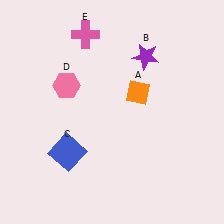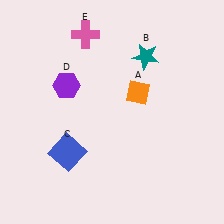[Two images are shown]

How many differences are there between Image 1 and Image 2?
There are 2 differences between the two images.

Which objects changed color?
B changed from purple to teal. D changed from pink to purple.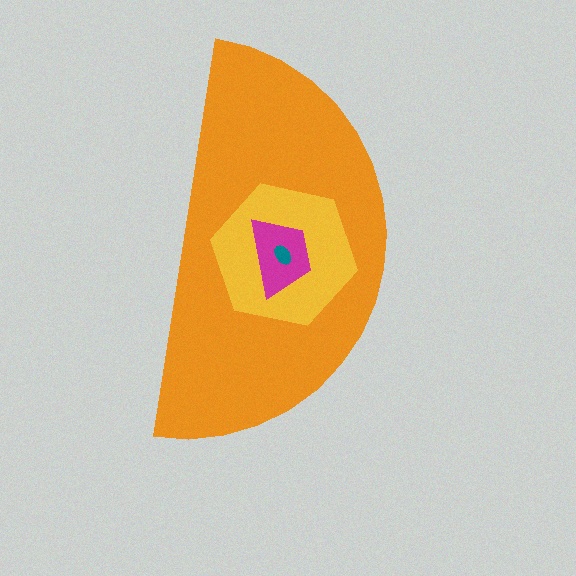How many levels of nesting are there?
4.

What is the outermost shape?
The orange semicircle.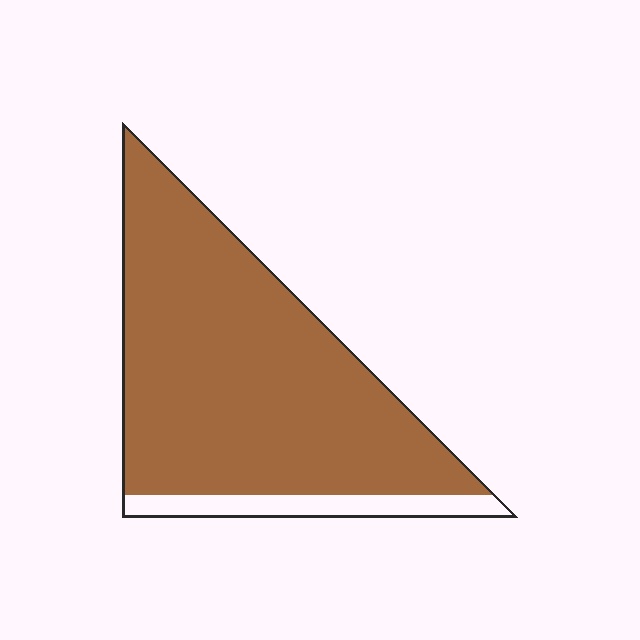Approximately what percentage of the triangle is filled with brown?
Approximately 90%.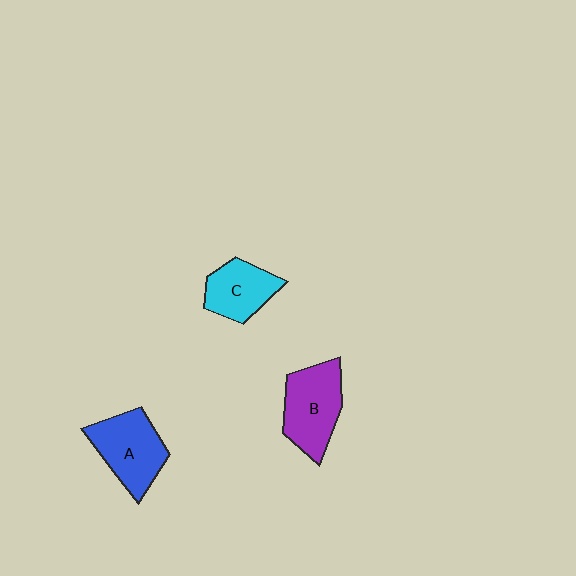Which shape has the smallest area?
Shape C (cyan).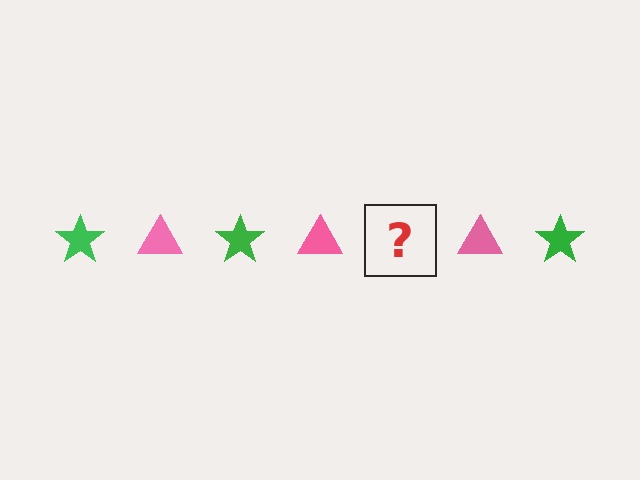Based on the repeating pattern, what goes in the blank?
The blank should be a green star.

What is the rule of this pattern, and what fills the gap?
The rule is that the pattern alternates between green star and pink triangle. The gap should be filled with a green star.